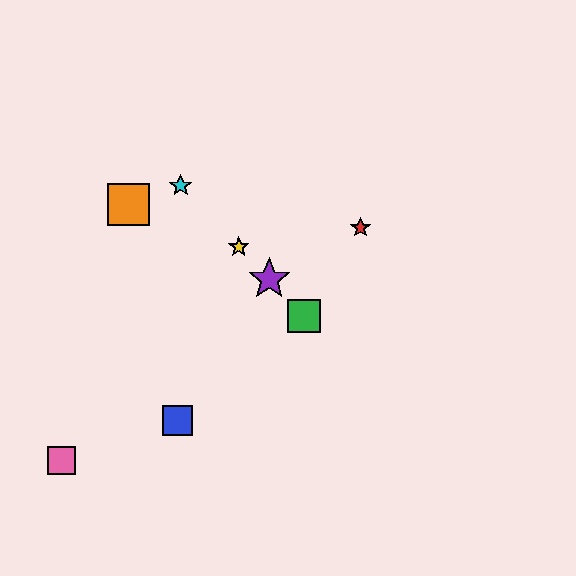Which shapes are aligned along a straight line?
The green square, the yellow star, the purple star, the cyan star are aligned along a straight line.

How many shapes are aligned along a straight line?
4 shapes (the green square, the yellow star, the purple star, the cyan star) are aligned along a straight line.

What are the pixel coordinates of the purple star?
The purple star is at (269, 279).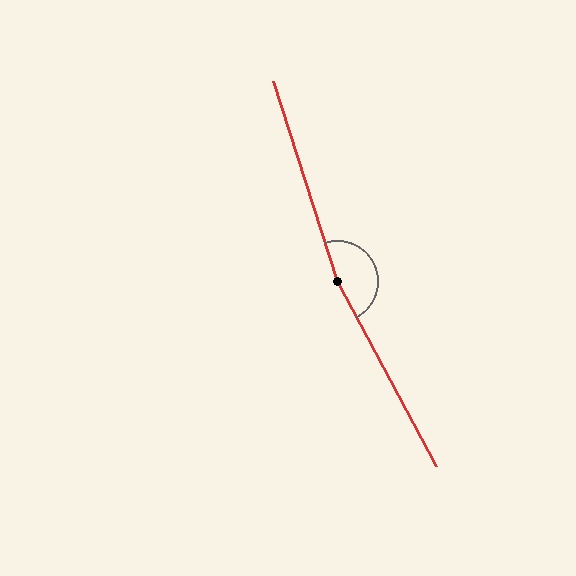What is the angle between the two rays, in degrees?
Approximately 170 degrees.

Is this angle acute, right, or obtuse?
It is obtuse.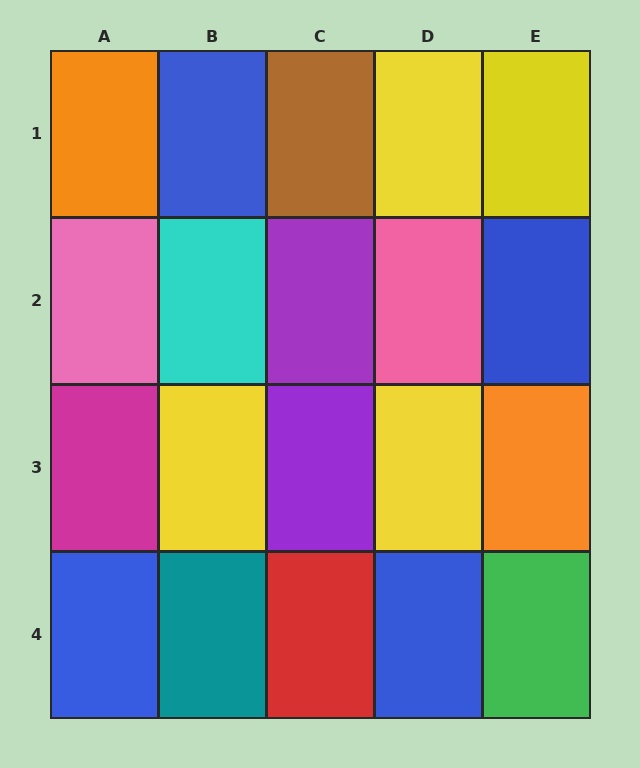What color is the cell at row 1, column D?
Yellow.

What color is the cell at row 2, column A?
Pink.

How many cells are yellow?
4 cells are yellow.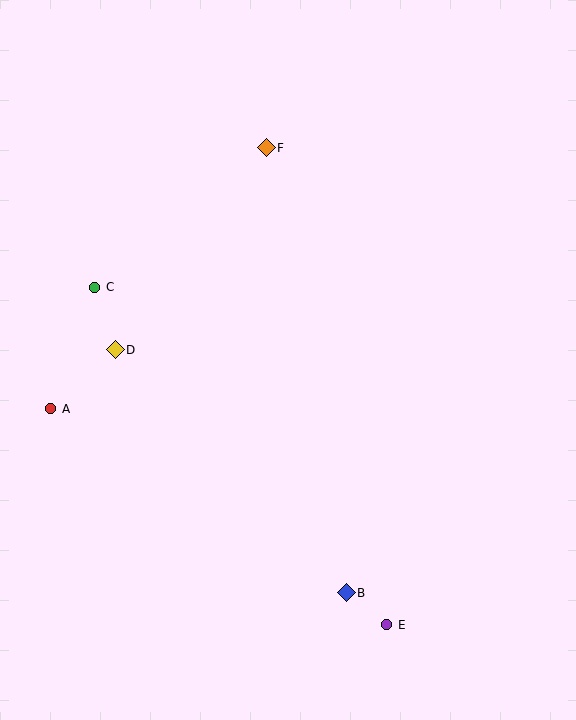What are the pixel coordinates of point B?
Point B is at (346, 593).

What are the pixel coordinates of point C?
Point C is at (95, 287).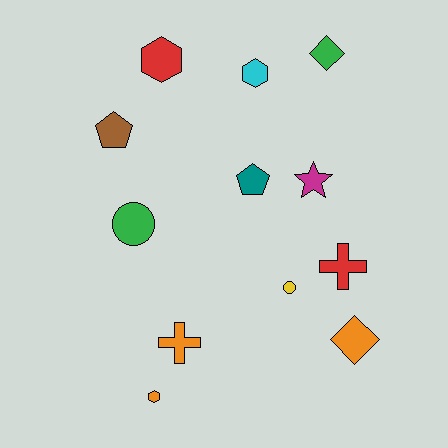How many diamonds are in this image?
There are 2 diamonds.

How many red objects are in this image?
There are 2 red objects.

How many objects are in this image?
There are 12 objects.